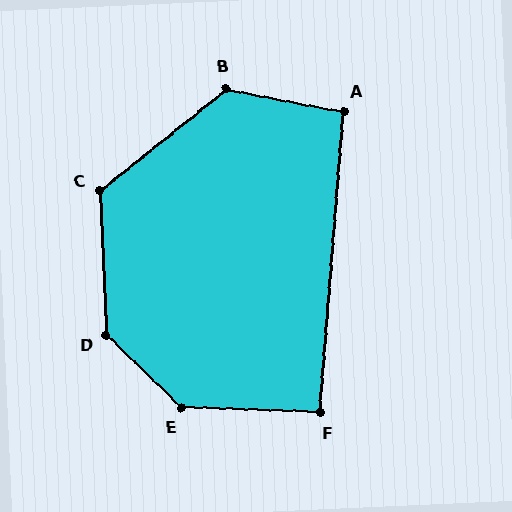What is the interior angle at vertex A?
Approximately 96 degrees (obtuse).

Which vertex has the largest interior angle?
E, at approximately 138 degrees.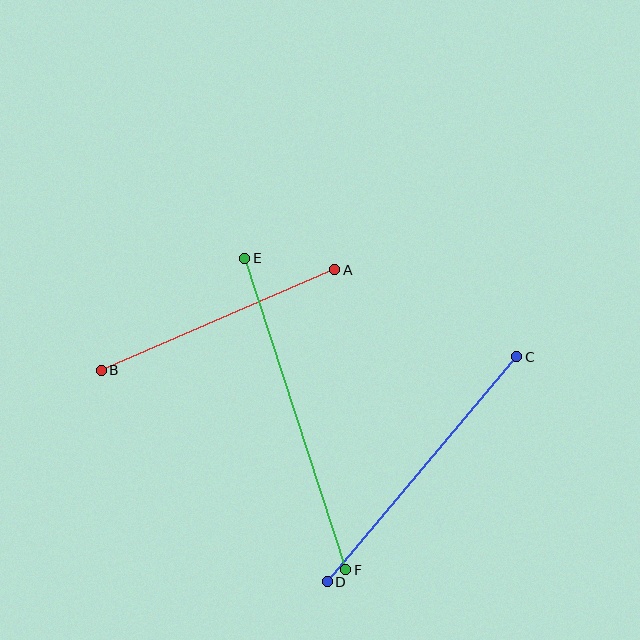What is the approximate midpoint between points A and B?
The midpoint is at approximately (218, 320) pixels.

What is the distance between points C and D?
The distance is approximately 294 pixels.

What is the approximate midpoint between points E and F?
The midpoint is at approximately (295, 414) pixels.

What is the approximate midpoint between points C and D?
The midpoint is at approximately (422, 469) pixels.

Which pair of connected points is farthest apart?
Points E and F are farthest apart.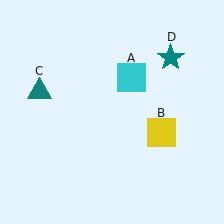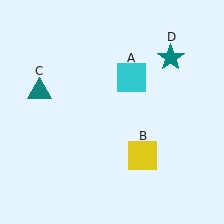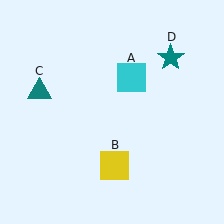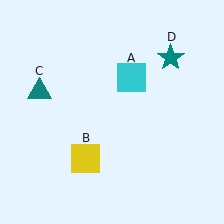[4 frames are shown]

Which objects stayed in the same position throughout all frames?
Cyan square (object A) and teal triangle (object C) and teal star (object D) remained stationary.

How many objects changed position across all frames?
1 object changed position: yellow square (object B).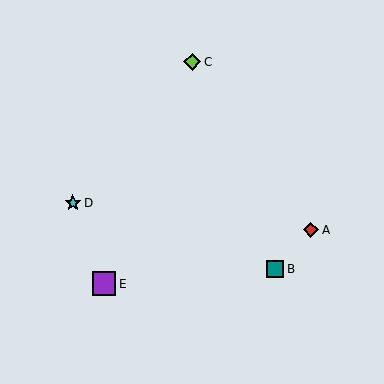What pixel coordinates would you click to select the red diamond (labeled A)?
Click at (311, 230) to select the red diamond A.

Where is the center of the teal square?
The center of the teal square is at (275, 269).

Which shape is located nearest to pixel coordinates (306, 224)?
The red diamond (labeled A) at (311, 230) is nearest to that location.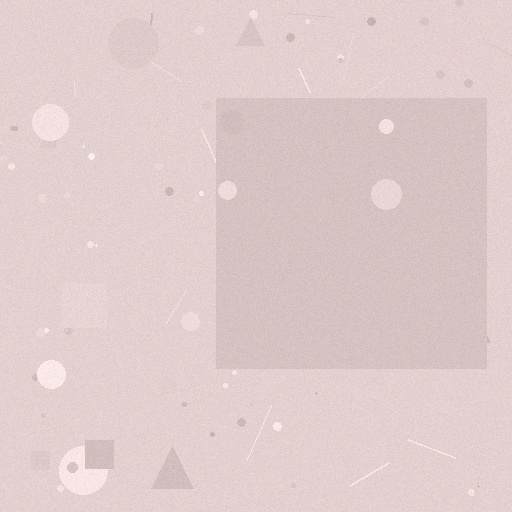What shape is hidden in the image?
A square is hidden in the image.